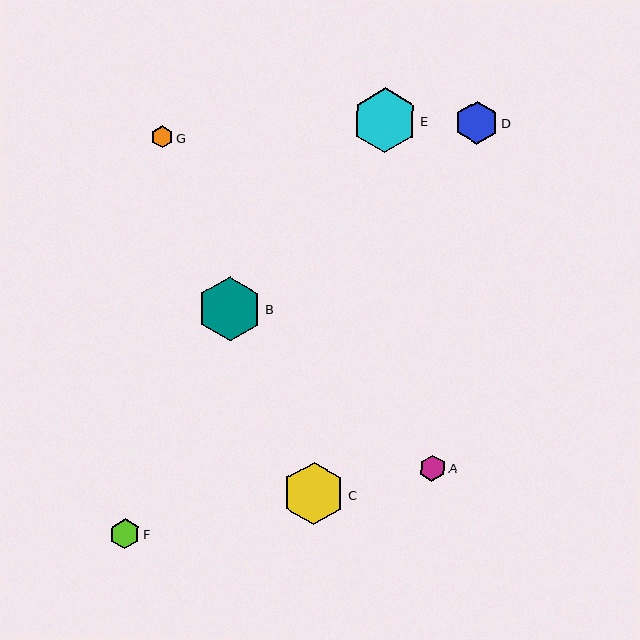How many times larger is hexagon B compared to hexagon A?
Hexagon B is approximately 2.4 times the size of hexagon A.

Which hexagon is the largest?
Hexagon E is the largest with a size of approximately 65 pixels.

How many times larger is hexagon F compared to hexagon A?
Hexagon F is approximately 1.1 times the size of hexagon A.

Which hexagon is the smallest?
Hexagon G is the smallest with a size of approximately 22 pixels.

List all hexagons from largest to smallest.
From largest to smallest: E, B, C, D, F, A, G.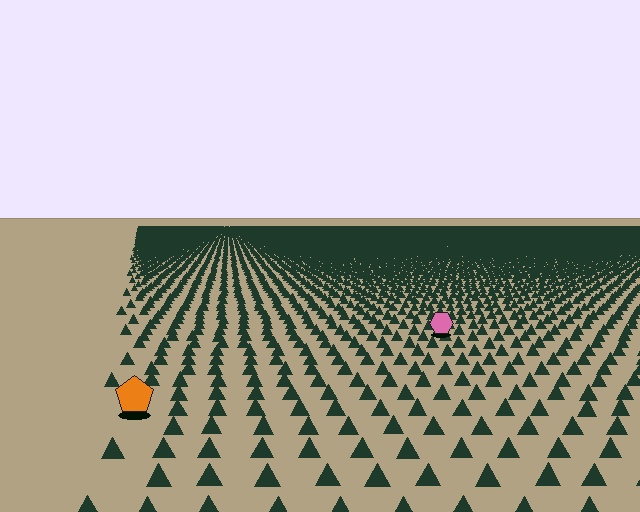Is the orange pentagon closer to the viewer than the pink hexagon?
Yes. The orange pentagon is closer — you can tell from the texture gradient: the ground texture is coarser near it.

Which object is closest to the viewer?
The orange pentagon is closest. The texture marks near it are larger and more spread out.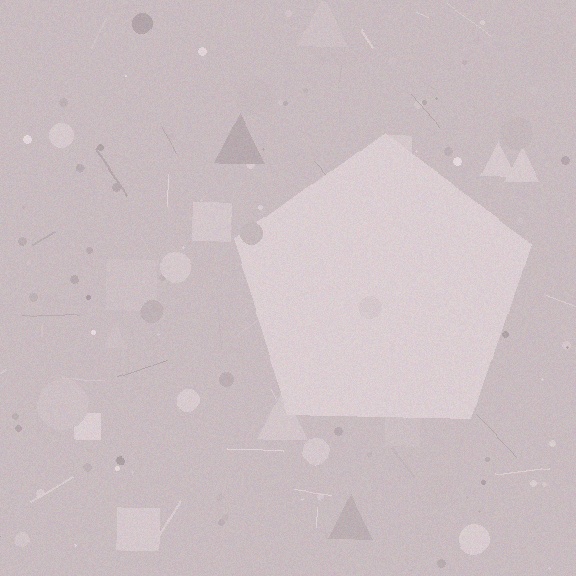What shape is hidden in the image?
A pentagon is hidden in the image.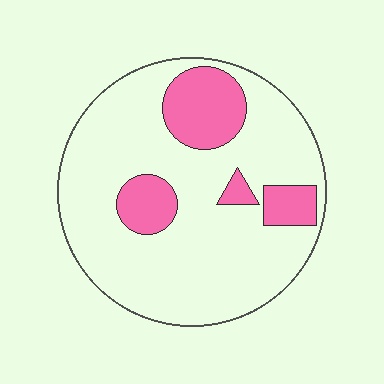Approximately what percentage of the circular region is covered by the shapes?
Approximately 20%.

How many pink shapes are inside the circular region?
4.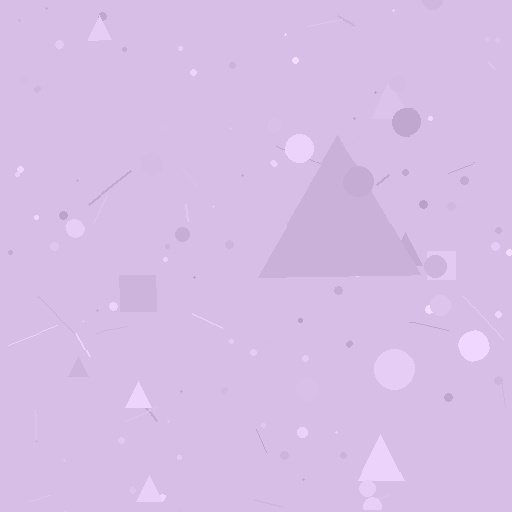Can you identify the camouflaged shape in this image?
The camouflaged shape is a triangle.